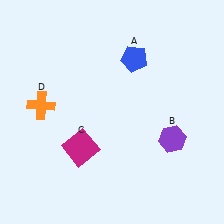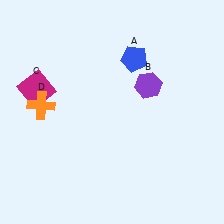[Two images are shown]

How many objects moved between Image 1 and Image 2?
2 objects moved between the two images.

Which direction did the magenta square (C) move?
The magenta square (C) moved up.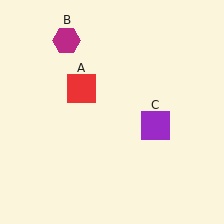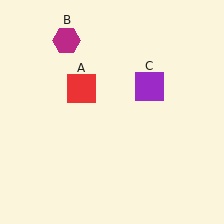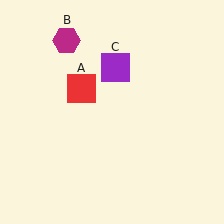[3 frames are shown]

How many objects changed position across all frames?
1 object changed position: purple square (object C).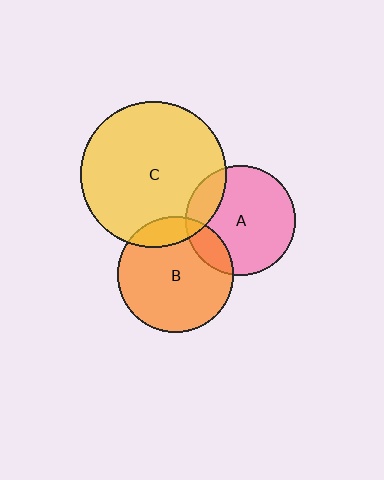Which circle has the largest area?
Circle C (yellow).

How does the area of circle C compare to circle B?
Approximately 1.6 times.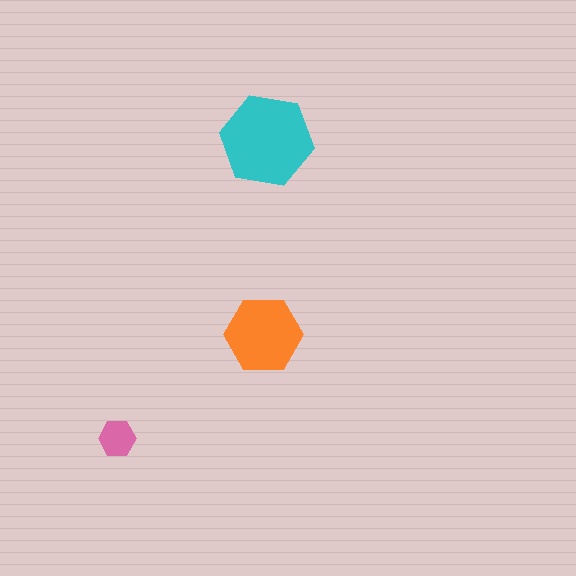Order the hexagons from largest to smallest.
the cyan one, the orange one, the pink one.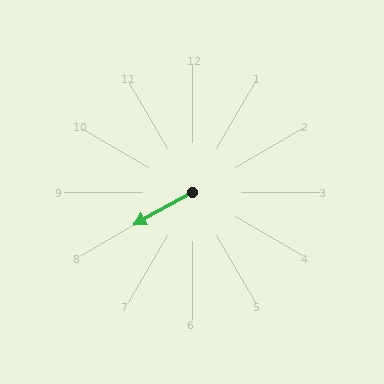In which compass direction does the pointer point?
Southwest.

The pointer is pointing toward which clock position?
Roughly 8 o'clock.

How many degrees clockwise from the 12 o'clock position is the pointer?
Approximately 241 degrees.